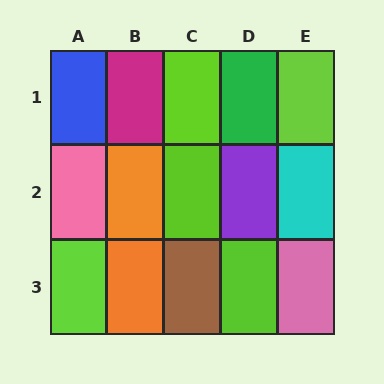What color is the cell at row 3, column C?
Brown.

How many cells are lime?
5 cells are lime.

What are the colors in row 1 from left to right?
Blue, magenta, lime, green, lime.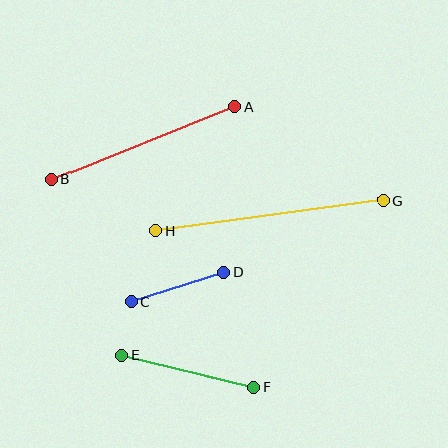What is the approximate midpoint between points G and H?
The midpoint is at approximately (269, 215) pixels.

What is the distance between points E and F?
The distance is approximately 137 pixels.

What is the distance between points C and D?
The distance is approximately 97 pixels.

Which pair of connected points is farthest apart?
Points G and H are farthest apart.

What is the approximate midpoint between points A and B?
The midpoint is at approximately (143, 143) pixels.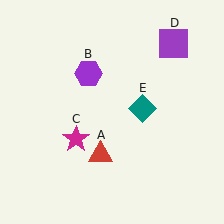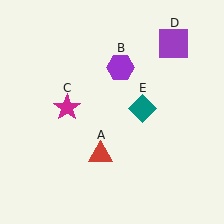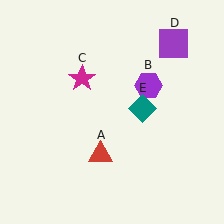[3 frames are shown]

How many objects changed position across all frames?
2 objects changed position: purple hexagon (object B), magenta star (object C).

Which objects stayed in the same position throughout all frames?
Red triangle (object A) and purple square (object D) and teal diamond (object E) remained stationary.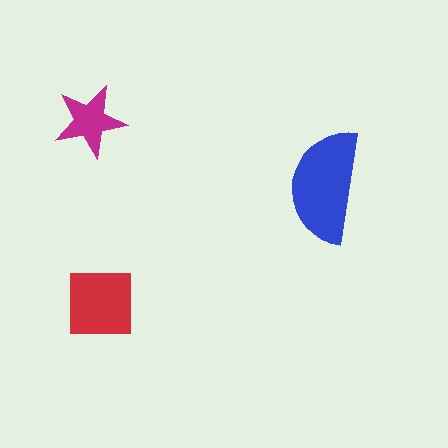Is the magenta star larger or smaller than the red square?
Smaller.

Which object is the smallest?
The magenta star.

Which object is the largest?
The blue semicircle.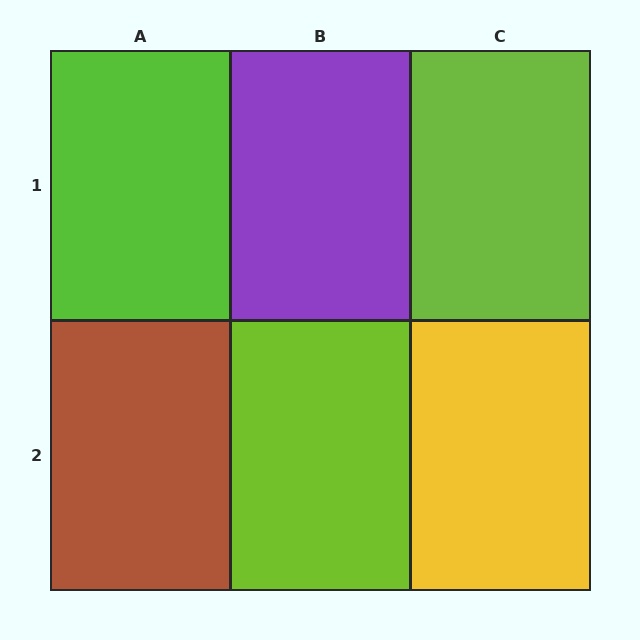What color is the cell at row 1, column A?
Lime.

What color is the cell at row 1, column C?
Lime.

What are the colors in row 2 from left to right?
Brown, lime, yellow.